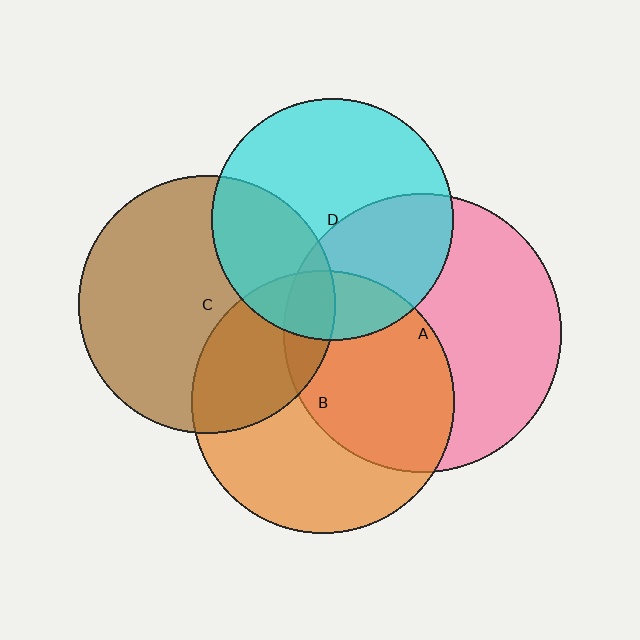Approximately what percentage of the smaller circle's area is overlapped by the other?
Approximately 50%.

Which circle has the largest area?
Circle A (pink).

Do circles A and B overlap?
Yes.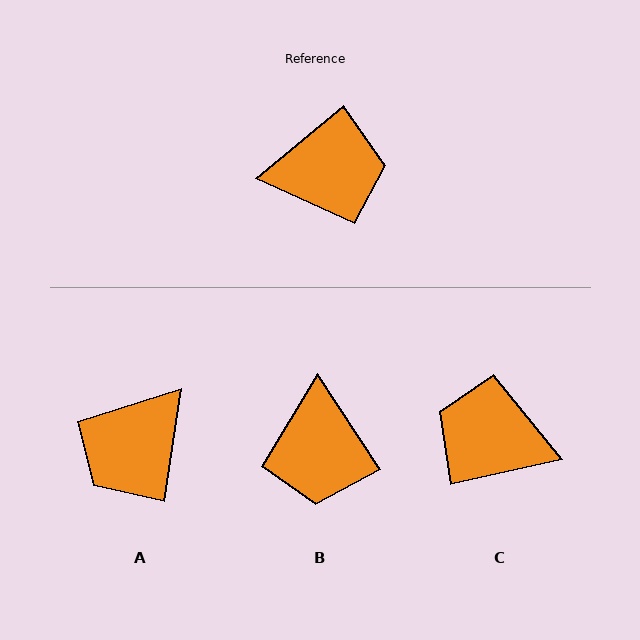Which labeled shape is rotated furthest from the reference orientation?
C, about 153 degrees away.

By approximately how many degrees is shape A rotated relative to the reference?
Approximately 138 degrees clockwise.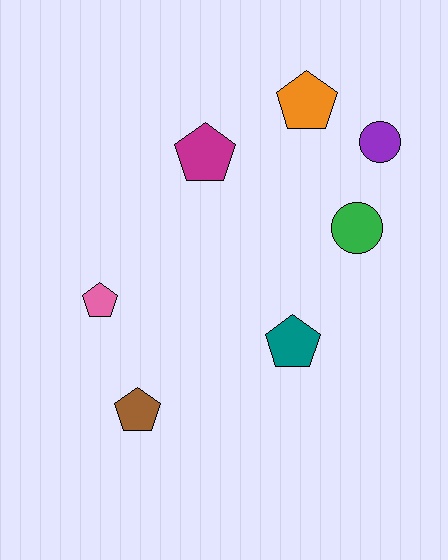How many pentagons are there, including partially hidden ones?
There are 5 pentagons.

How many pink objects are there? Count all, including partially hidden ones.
There is 1 pink object.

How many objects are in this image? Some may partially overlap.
There are 7 objects.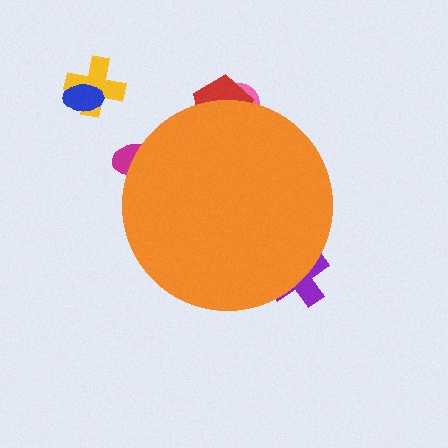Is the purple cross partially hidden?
Yes, the purple cross is partially hidden behind the orange circle.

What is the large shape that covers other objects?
An orange circle.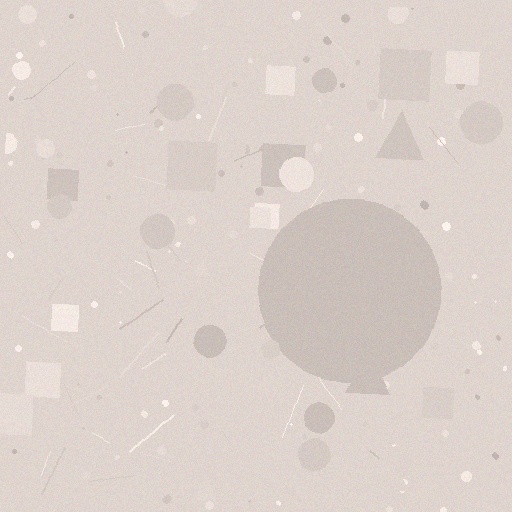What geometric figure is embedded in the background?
A circle is embedded in the background.